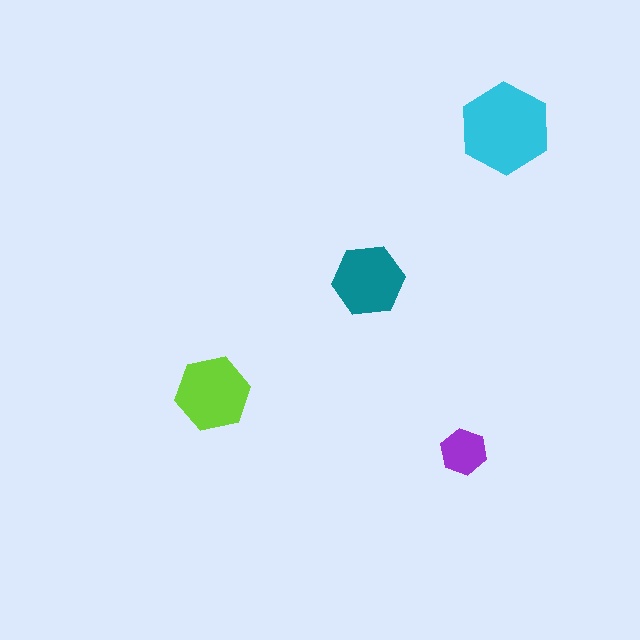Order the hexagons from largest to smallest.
the cyan one, the lime one, the teal one, the purple one.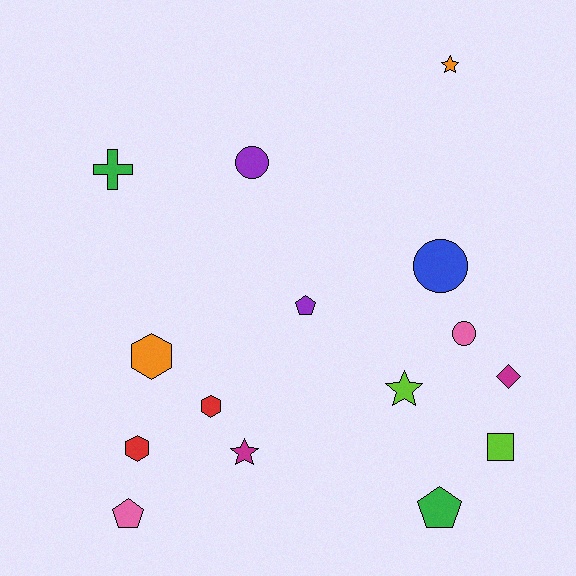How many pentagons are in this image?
There are 3 pentagons.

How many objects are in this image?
There are 15 objects.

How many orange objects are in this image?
There are 2 orange objects.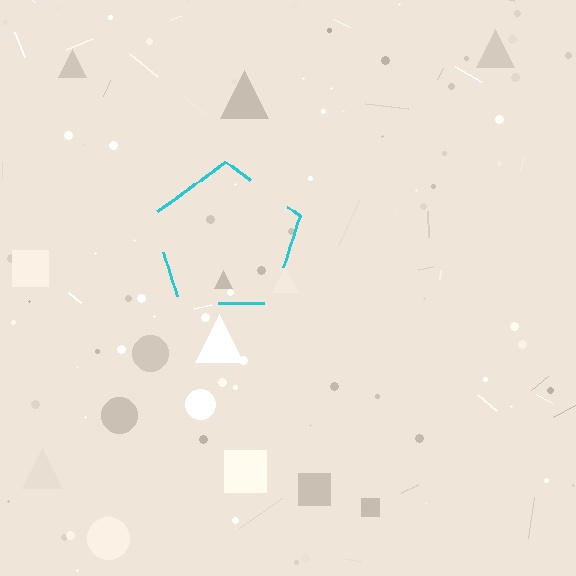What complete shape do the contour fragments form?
The contour fragments form a pentagon.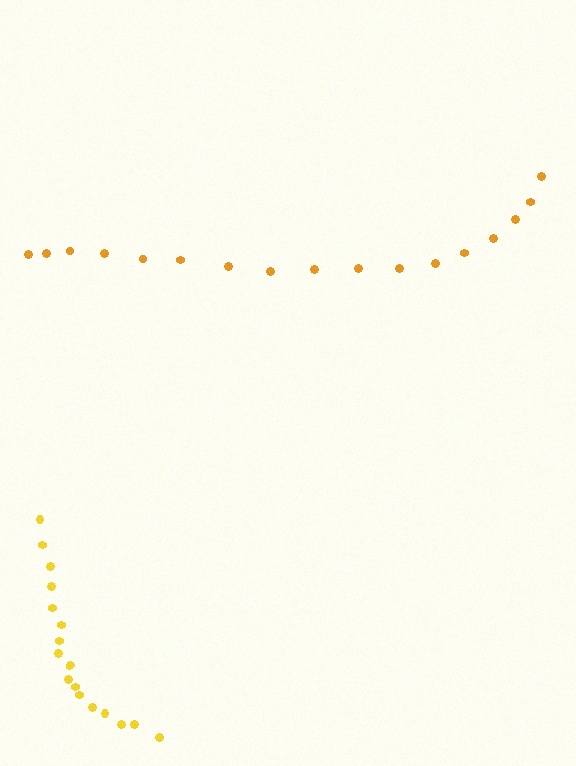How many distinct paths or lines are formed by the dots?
There are 2 distinct paths.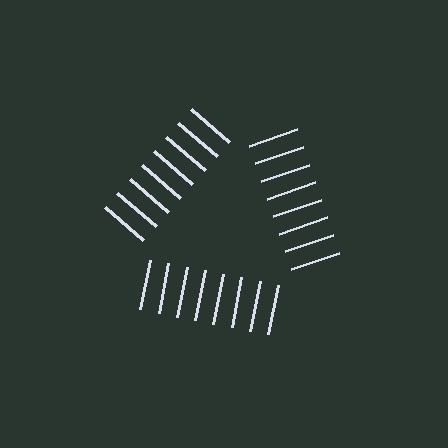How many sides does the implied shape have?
3 sides — the line-ends trace a triangle.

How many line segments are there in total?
24 — 8 along each of the 3 edges.